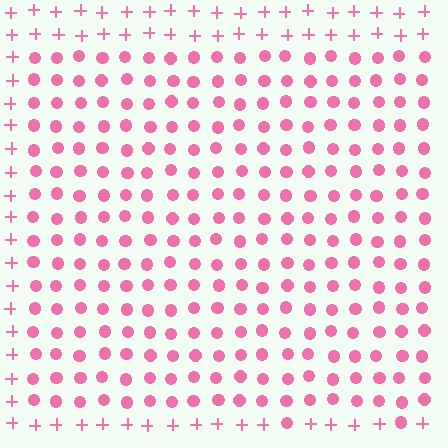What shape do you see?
I see a rectangle.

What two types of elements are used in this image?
The image uses circles inside the rectangle region and plus signs outside it.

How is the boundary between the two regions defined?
The boundary is defined by a change in element shape: circles inside vs. plus signs outside. All elements share the same color and spacing.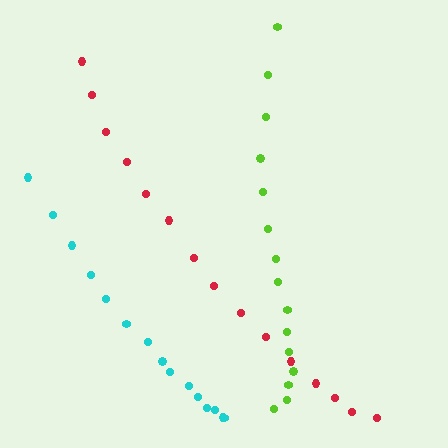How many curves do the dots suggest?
There are 3 distinct paths.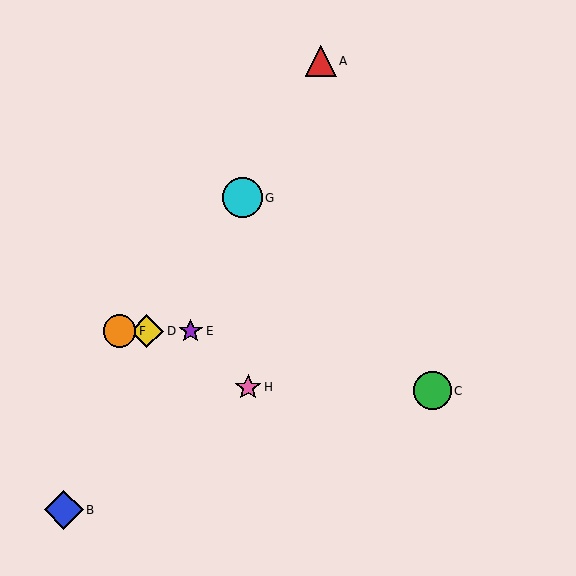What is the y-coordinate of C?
Object C is at y≈391.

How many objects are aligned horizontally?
3 objects (D, E, F) are aligned horizontally.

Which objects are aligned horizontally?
Objects D, E, F are aligned horizontally.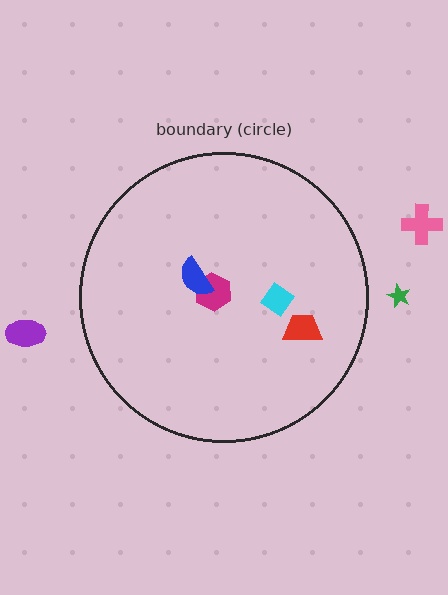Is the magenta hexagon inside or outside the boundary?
Inside.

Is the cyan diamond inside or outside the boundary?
Inside.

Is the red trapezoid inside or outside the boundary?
Inside.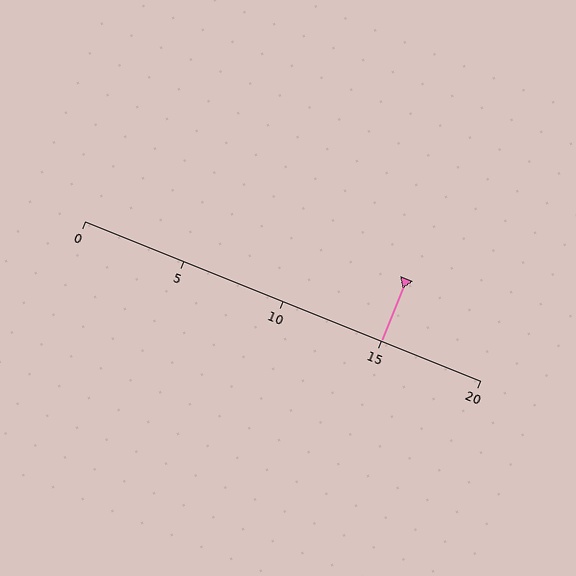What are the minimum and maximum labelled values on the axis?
The axis runs from 0 to 20.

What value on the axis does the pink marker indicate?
The marker indicates approximately 15.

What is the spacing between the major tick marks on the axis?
The major ticks are spaced 5 apart.